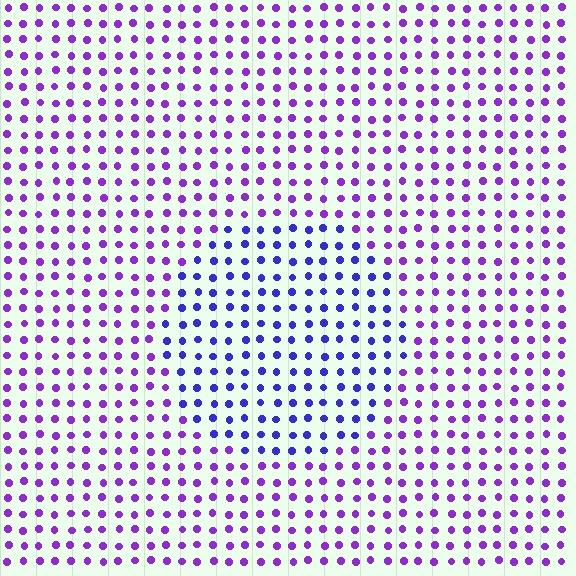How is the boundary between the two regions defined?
The boundary is defined purely by a slight shift in hue (about 32 degrees). Spacing, size, and orientation are identical on both sides.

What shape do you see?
I see a circle.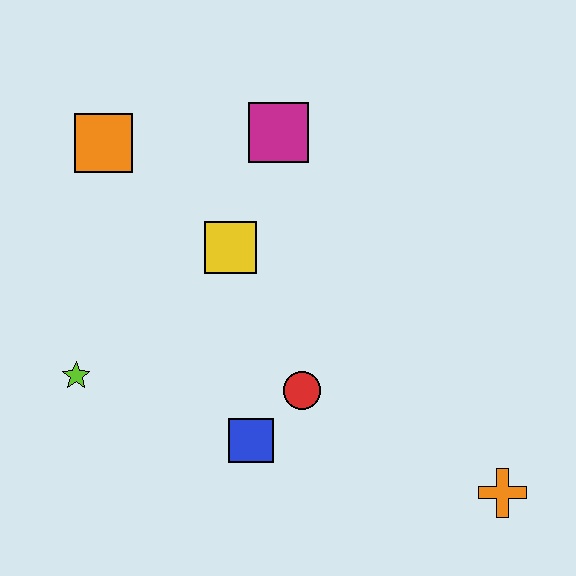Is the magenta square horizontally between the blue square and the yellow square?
No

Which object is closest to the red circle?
The blue square is closest to the red circle.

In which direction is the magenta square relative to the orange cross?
The magenta square is above the orange cross.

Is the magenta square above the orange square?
Yes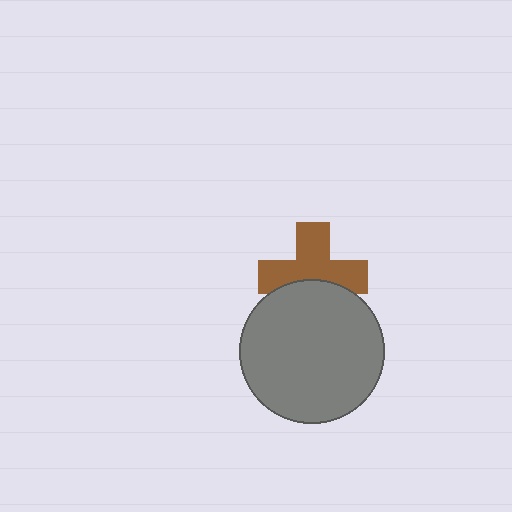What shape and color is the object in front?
The object in front is a gray circle.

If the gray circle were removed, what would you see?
You would see the complete brown cross.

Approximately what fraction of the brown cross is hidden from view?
Roughly 34% of the brown cross is hidden behind the gray circle.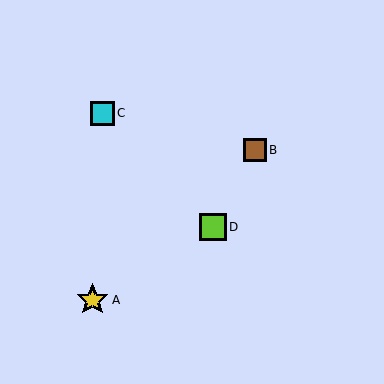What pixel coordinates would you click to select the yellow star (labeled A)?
Click at (92, 300) to select the yellow star A.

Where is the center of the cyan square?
The center of the cyan square is at (102, 113).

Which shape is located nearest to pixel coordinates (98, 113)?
The cyan square (labeled C) at (102, 113) is nearest to that location.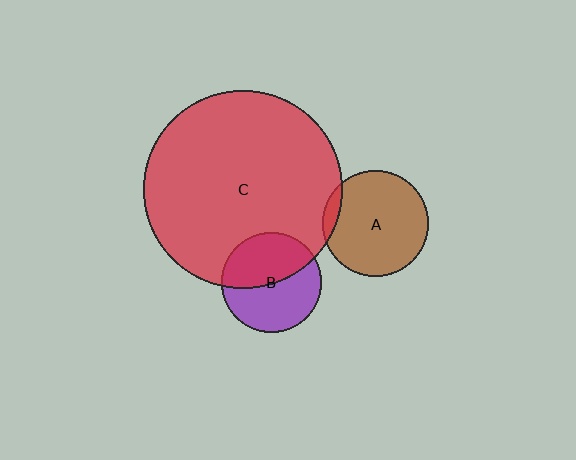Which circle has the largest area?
Circle C (red).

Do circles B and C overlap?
Yes.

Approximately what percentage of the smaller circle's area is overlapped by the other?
Approximately 45%.